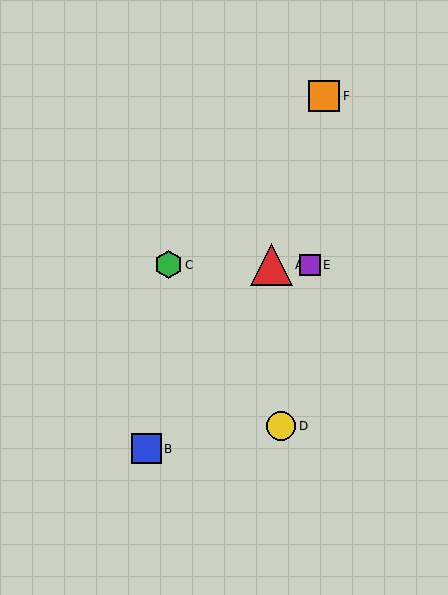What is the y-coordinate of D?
Object D is at y≈426.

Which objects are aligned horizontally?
Objects A, C, E are aligned horizontally.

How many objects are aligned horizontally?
3 objects (A, C, E) are aligned horizontally.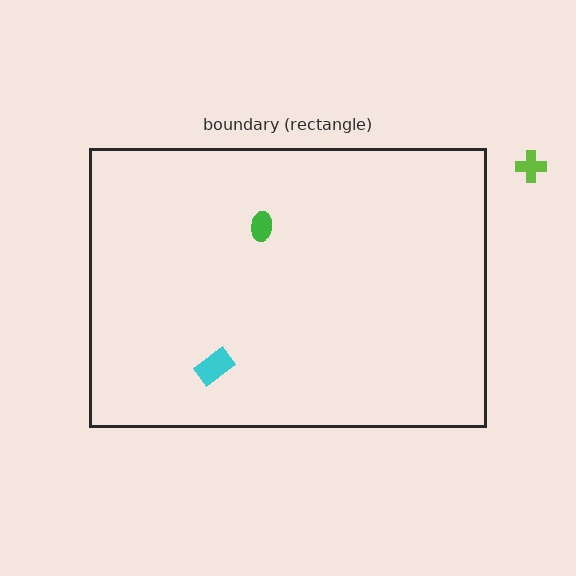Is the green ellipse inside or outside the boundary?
Inside.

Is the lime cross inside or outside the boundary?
Outside.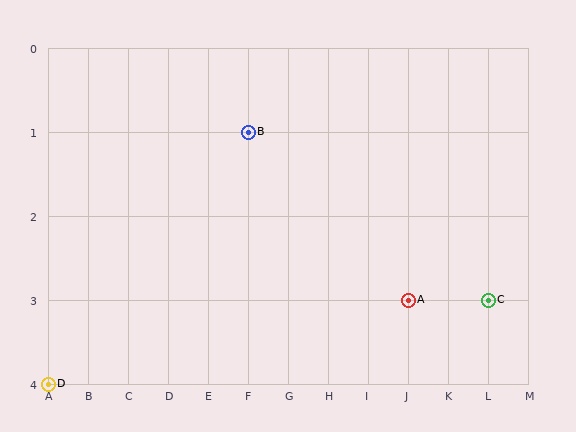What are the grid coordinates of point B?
Point B is at grid coordinates (F, 1).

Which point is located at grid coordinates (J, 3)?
Point A is at (J, 3).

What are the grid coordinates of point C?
Point C is at grid coordinates (L, 3).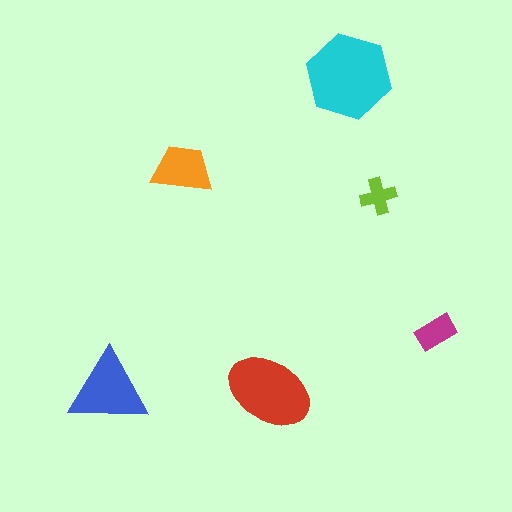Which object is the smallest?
The lime cross.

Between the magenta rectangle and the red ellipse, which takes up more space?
The red ellipse.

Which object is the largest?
The cyan hexagon.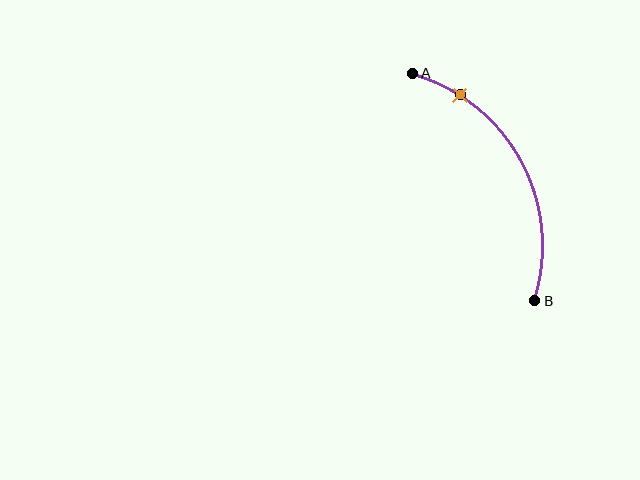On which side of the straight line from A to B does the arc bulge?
The arc bulges to the right of the straight line connecting A and B.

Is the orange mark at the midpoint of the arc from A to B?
No. The orange mark lies on the arc but is closer to endpoint A. The arc midpoint would be at the point on the curve equidistant along the arc from both A and B.